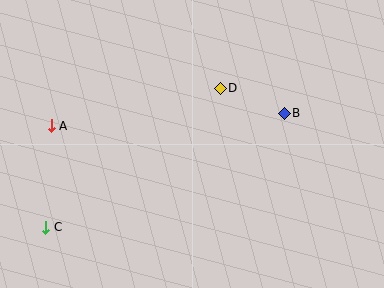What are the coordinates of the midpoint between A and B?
The midpoint between A and B is at (168, 120).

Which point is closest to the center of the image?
Point D at (220, 88) is closest to the center.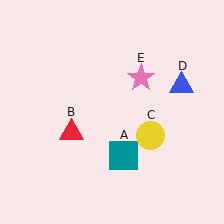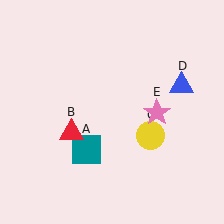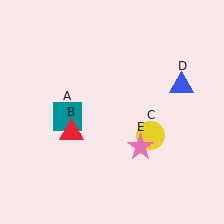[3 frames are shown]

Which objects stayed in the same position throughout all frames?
Red triangle (object B) and yellow circle (object C) and blue triangle (object D) remained stationary.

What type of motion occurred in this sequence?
The teal square (object A), pink star (object E) rotated clockwise around the center of the scene.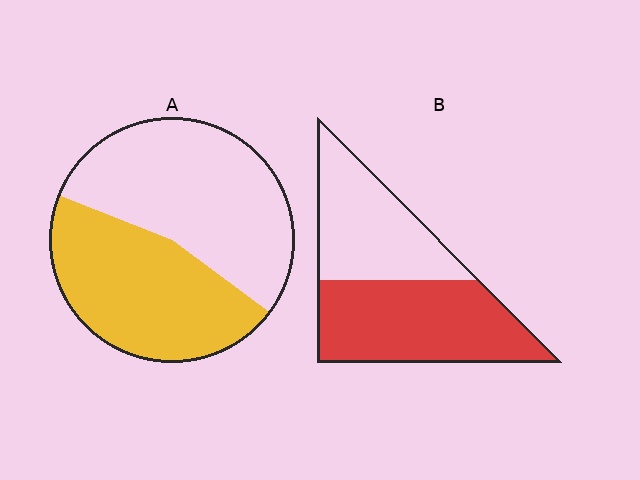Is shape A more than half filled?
No.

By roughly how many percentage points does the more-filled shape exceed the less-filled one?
By roughly 10 percentage points (B over A).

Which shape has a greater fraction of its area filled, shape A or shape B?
Shape B.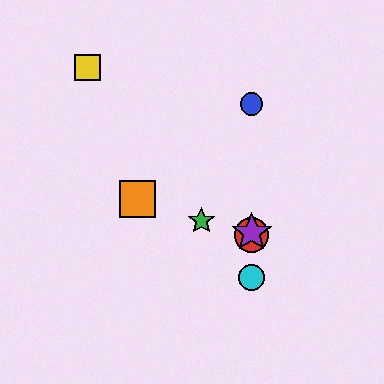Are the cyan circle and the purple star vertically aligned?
Yes, both are at x≈252.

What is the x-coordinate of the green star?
The green star is at x≈201.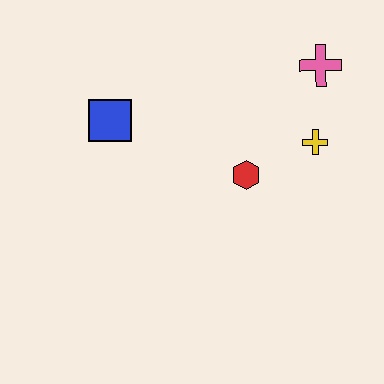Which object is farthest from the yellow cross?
The blue square is farthest from the yellow cross.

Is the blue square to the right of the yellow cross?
No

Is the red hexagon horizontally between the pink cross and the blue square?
Yes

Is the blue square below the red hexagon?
No